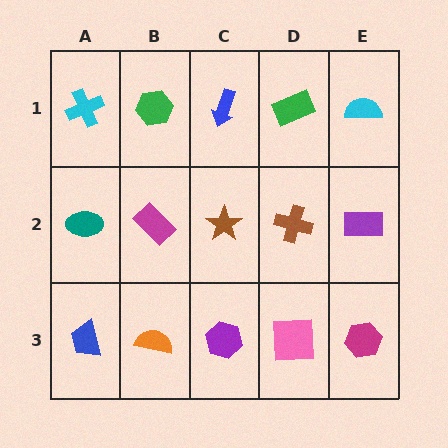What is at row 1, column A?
A cyan cross.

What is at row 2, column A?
A teal ellipse.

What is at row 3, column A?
A blue trapezoid.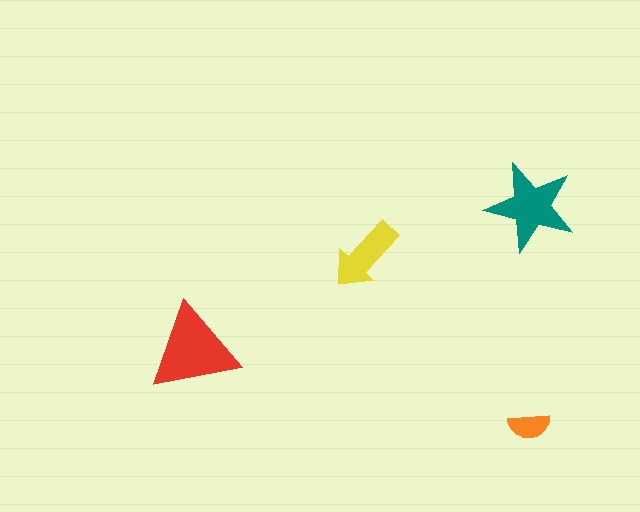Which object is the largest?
The red triangle.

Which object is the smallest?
The orange semicircle.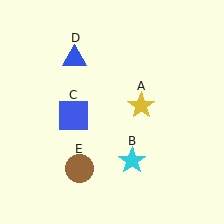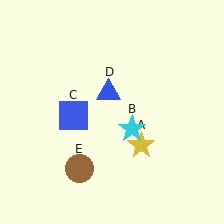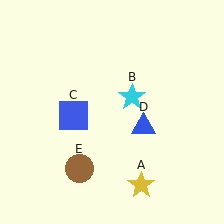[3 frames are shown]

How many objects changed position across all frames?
3 objects changed position: yellow star (object A), cyan star (object B), blue triangle (object D).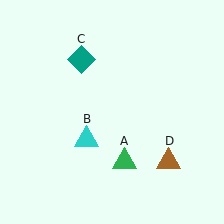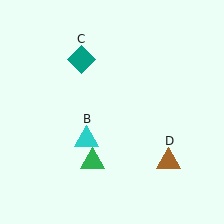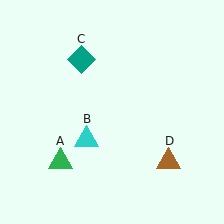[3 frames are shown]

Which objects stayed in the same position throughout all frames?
Cyan triangle (object B) and teal diamond (object C) and brown triangle (object D) remained stationary.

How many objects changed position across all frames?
1 object changed position: green triangle (object A).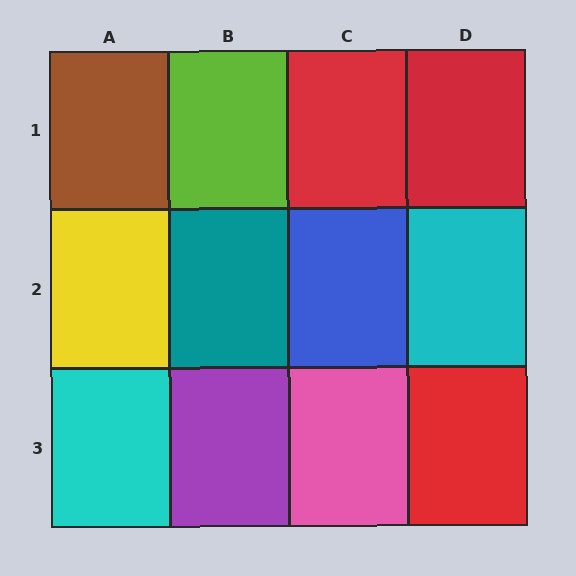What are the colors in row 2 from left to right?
Yellow, teal, blue, cyan.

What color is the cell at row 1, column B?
Lime.